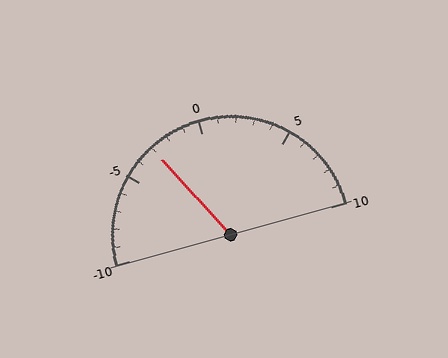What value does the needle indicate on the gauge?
The needle indicates approximately -3.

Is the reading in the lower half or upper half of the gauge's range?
The reading is in the lower half of the range (-10 to 10).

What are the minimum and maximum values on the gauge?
The gauge ranges from -10 to 10.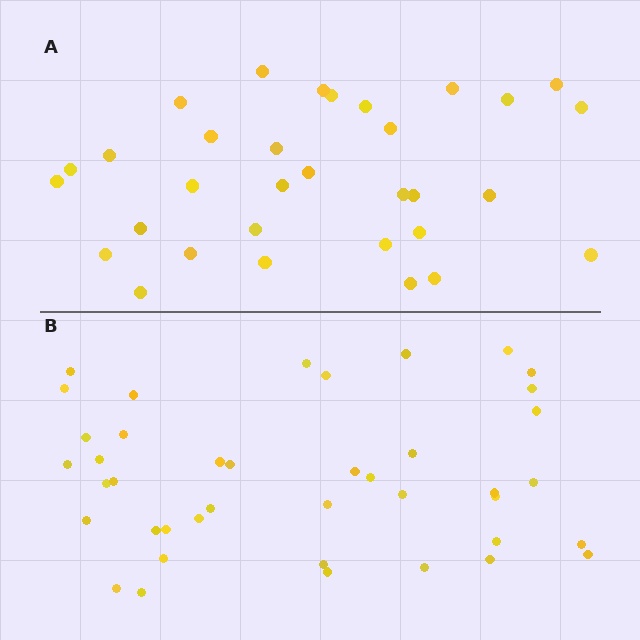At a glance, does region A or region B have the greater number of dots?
Region B (the bottom region) has more dots.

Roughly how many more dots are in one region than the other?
Region B has roughly 8 or so more dots than region A.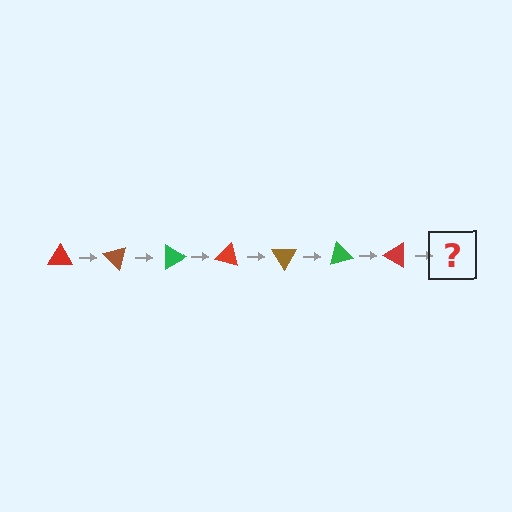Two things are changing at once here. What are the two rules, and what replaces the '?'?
The two rules are that it rotates 45 degrees each step and the color cycles through red, brown, and green. The '?' should be a brown triangle, rotated 315 degrees from the start.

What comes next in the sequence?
The next element should be a brown triangle, rotated 315 degrees from the start.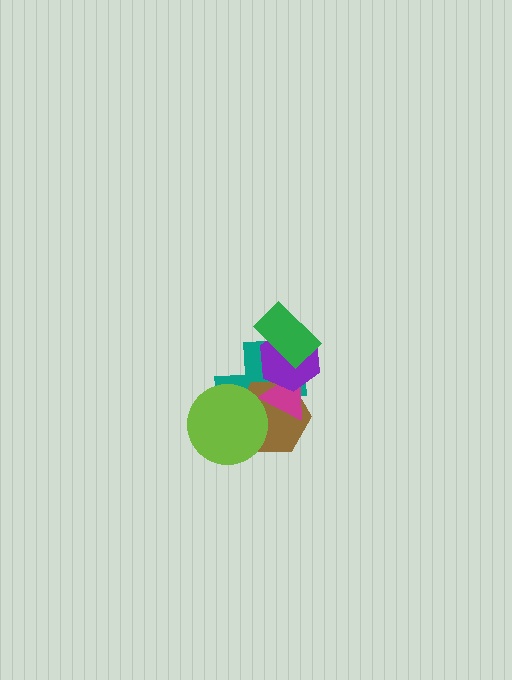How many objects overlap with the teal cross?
5 objects overlap with the teal cross.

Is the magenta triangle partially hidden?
Yes, it is partially covered by another shape.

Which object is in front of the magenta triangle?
The purple hexagon is in front of the magenta triangle.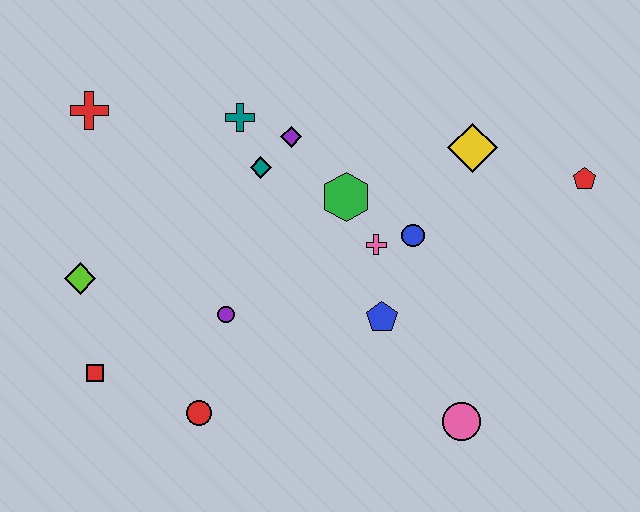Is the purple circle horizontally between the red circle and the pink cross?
Yes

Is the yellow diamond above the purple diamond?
No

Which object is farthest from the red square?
The red pentagon is farthest from the red square.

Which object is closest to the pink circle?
The blue pentagon is closest to the pink circle.